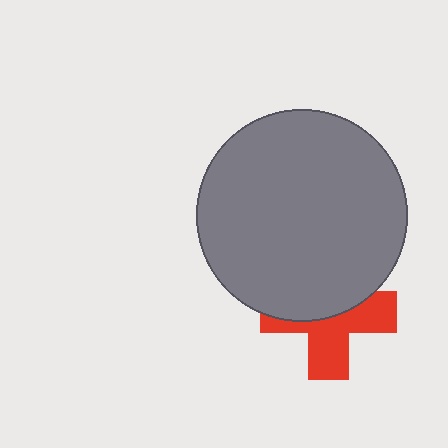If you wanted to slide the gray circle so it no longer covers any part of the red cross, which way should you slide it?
Slide it up — that is the most direct way to separate the two shapes.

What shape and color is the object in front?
The object in front is a gray circle.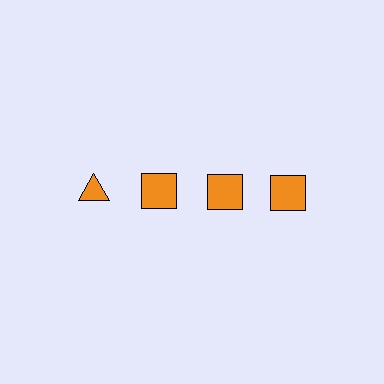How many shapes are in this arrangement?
There are 4 shapes arranged in a grid pattern.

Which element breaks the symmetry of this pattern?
The orange triangle in the top row, leftmost column breaks the symmetry. All other shapes are orange squares.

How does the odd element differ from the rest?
It has a different shape: triangle instead of square.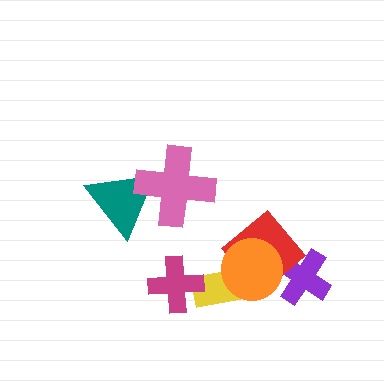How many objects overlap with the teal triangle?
1 object overlaps with the teal triangle.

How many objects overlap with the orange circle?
3 objects overlap with the orange circle.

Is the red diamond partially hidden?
Yes, it is partially covered by another shape.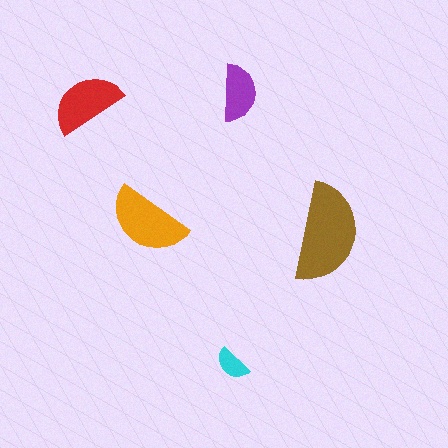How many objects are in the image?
There are 5 objects in the image.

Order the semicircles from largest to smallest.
the brown one, the orange one, the red one, the purple one, the cyan one.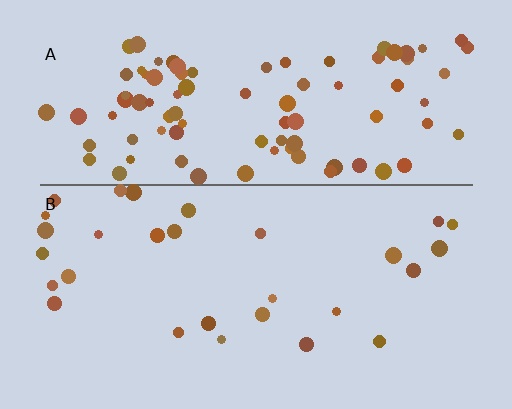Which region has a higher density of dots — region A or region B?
A (the top).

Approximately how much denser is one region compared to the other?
Approximately 3.2× — region A over region B.